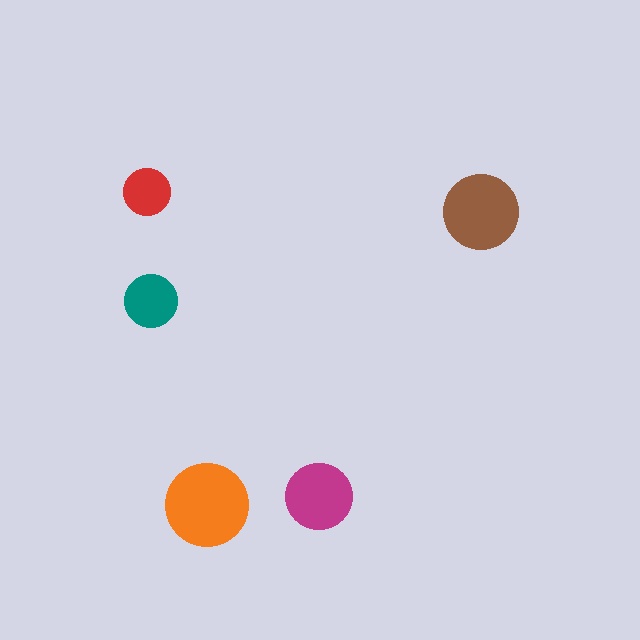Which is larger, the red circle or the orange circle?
The orange one.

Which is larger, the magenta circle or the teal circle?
The magenta one.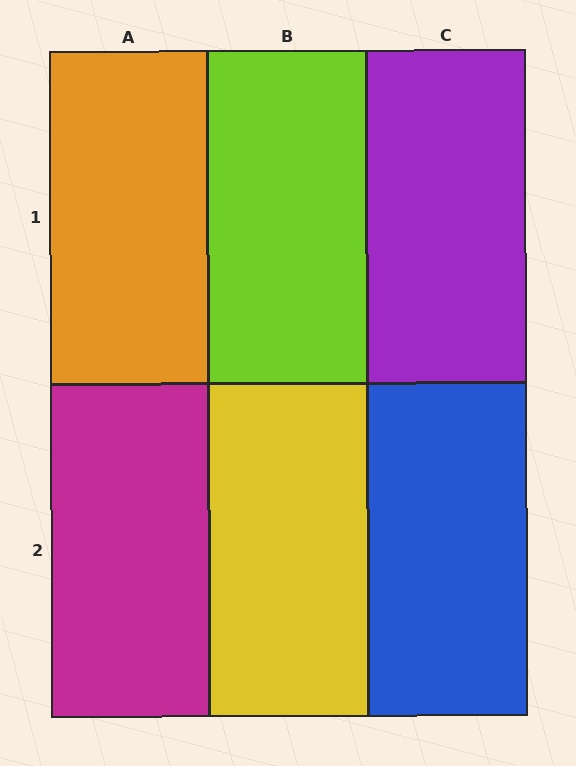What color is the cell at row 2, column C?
Blue.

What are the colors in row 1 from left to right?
Orange, lime, purple.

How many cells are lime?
1 cell is lime.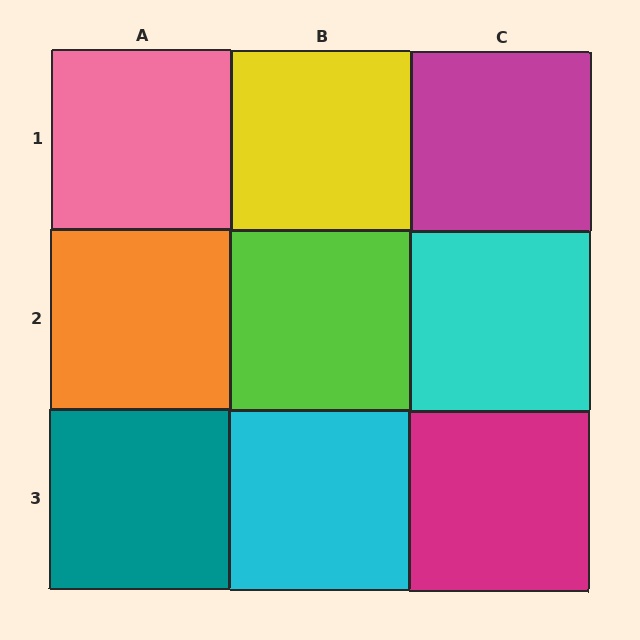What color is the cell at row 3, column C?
Magenta.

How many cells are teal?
1 cell is teal.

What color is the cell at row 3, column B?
Cyan.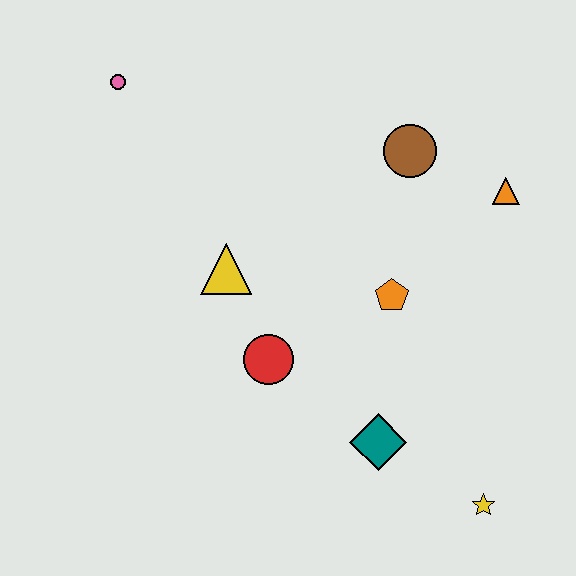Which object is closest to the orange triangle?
The brown circle is closest to the orange triangle.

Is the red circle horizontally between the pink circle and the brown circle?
Yes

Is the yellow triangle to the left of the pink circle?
No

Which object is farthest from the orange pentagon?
The pink circle is farthest from the orange pentagon.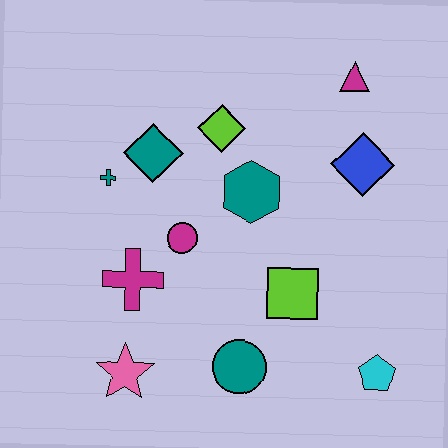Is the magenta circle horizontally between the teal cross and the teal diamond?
No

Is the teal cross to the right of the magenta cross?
No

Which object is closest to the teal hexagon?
The lime diamond is closest to the teal hexagon.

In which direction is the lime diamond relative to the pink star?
The lime diamond is above the pink star.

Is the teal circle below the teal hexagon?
Yes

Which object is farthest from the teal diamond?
The cyan pentagon is farthest from the teal diamond.